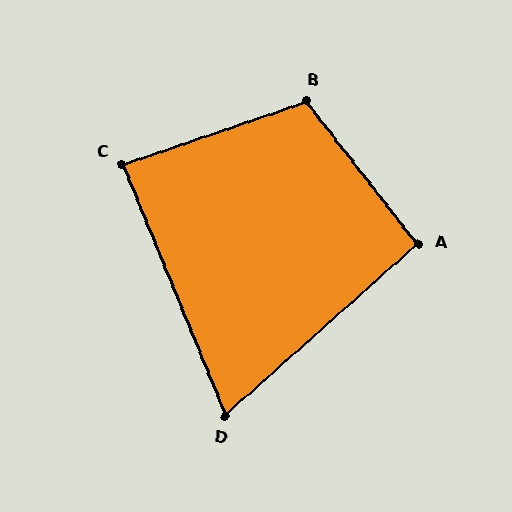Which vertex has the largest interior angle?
B, at approximately 109 degrees.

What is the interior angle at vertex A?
Approximately 94 degrees (approximately right).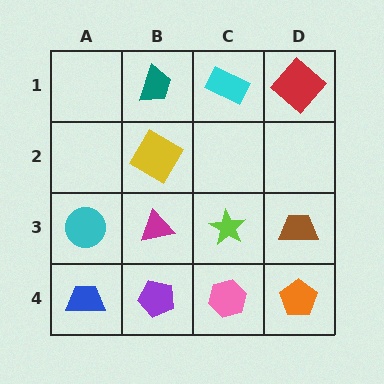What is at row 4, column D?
An orange pentagon.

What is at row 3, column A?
A cyan circle.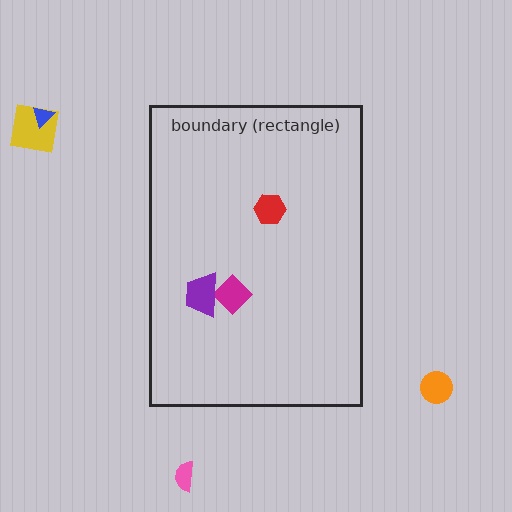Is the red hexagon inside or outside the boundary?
Inside.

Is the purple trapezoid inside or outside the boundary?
Inside.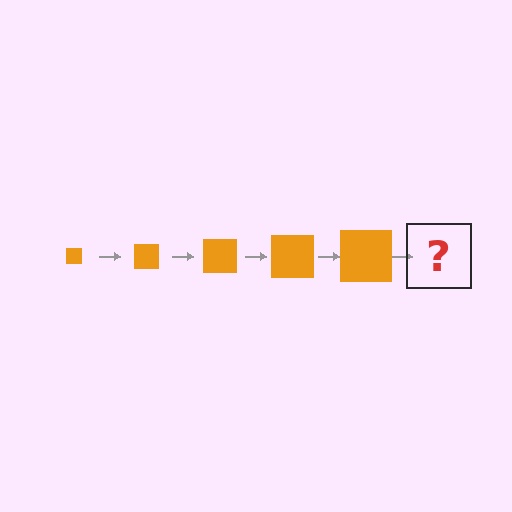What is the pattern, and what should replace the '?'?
The pattern is that the square gets progressively larger each step. The '?' should be an orange square, larger than the previous one.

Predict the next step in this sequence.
The next step is an orange square, larger than the previous one.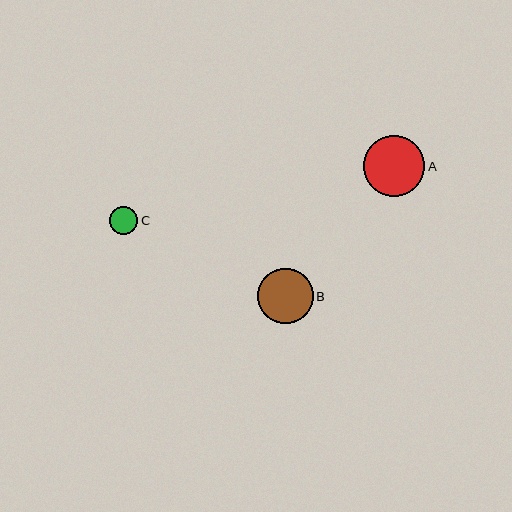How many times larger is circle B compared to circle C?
Circle B is approximately 2.0 times the size of circle C.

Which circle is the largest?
Circle A is the largest with a size of approximately 61 pixels.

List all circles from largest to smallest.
From largest to smallest: A, B, C.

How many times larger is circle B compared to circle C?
Circle B is approximately 2.0 times the size of circle C.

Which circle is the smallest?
Circle C is the smallest with a size of approximately 28 pixels.